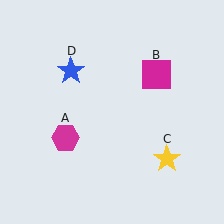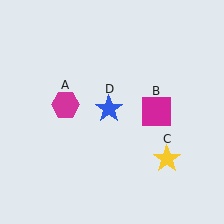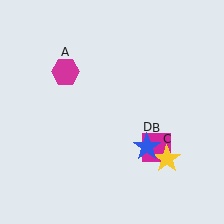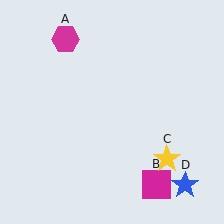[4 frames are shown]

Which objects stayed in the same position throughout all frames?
Yellow star (object C) remained stationary.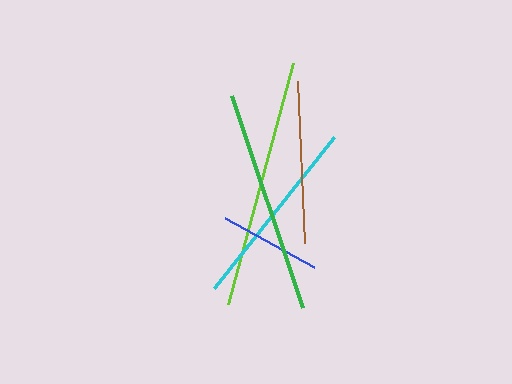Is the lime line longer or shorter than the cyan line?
The lime line is longer than the cyan line.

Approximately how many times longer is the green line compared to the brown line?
The green line is approximately 1.4 times the length of the brown line.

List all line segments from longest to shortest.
From longest to shortest: lime, green, cyan, brown, blue.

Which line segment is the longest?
The lime line is the longest at approximately 249 pixels.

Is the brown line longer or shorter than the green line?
The green line is longer than the brown line.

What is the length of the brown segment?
The brown segment is approximately 162 pixels long.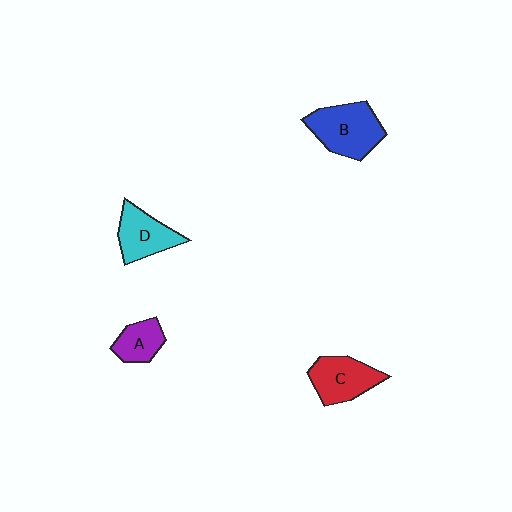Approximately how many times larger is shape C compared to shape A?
Approximately 1.5 times.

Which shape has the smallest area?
Shape A (purple).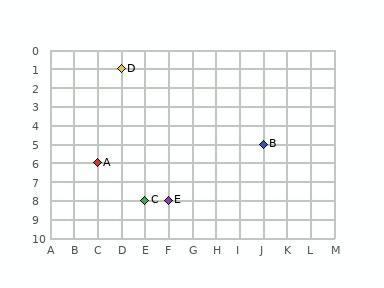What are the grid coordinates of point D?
Point D is at grid coordinates (D, 1).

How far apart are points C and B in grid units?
Points C and B are 5 columns and 3 rows apart (about 5.8 grid units diagonally).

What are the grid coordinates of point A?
Point A is at grid coordinates (C, 6).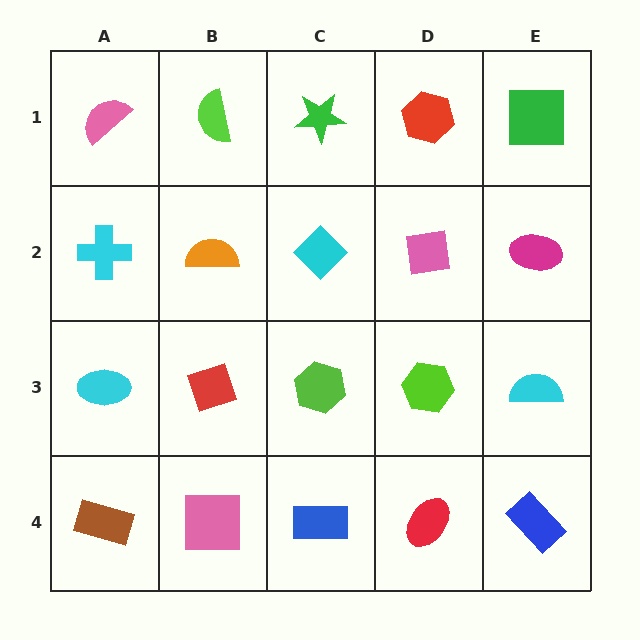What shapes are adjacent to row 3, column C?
A cyan diamond (row 2, column C), a blue rectangle (row 4, column C), a red diamond (row 3, column B), a lime hexagon (row 3, column D).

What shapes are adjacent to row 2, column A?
A pink semicircle (row 1, column A), a cyan ellipse (row 3, column A), an orange semicircle (row 2, column B).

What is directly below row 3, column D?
A red ellipse.